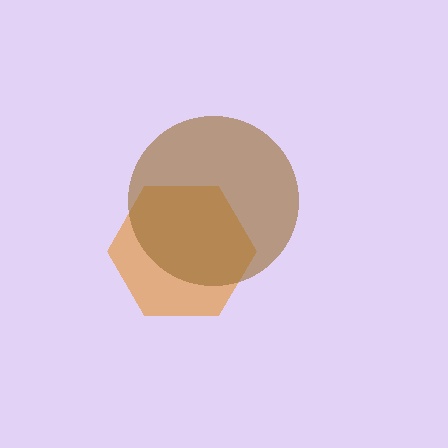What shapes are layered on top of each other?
The layered shapes are: an orange hexagon, a brown circle.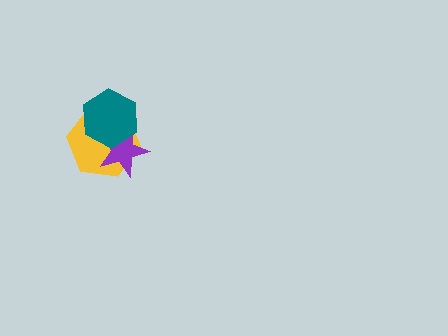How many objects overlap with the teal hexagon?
2 objects overlap with the teal hexagon.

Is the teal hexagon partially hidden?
No, no other shape covers it.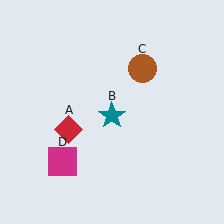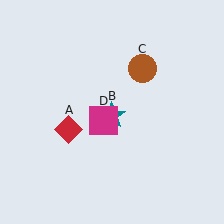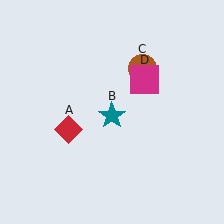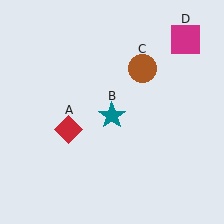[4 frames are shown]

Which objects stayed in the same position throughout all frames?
Red diamond (object A) and teal star (object B) and brown circle (object C) remained stationary.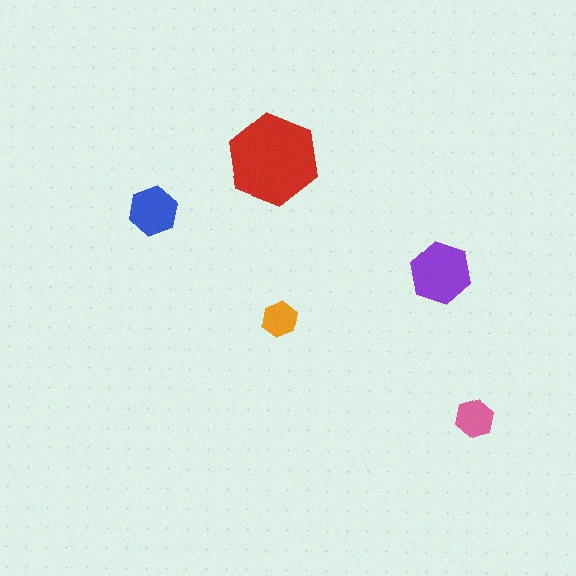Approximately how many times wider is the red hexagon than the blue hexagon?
About 2 times wider.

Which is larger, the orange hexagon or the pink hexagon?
The pink one.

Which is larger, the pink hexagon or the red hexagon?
The red one.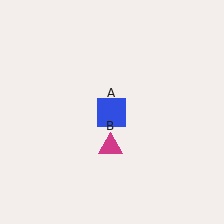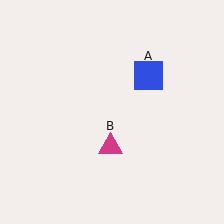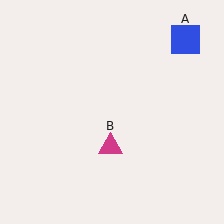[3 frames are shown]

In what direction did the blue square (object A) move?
The blue square (object A) moved up and to the right.